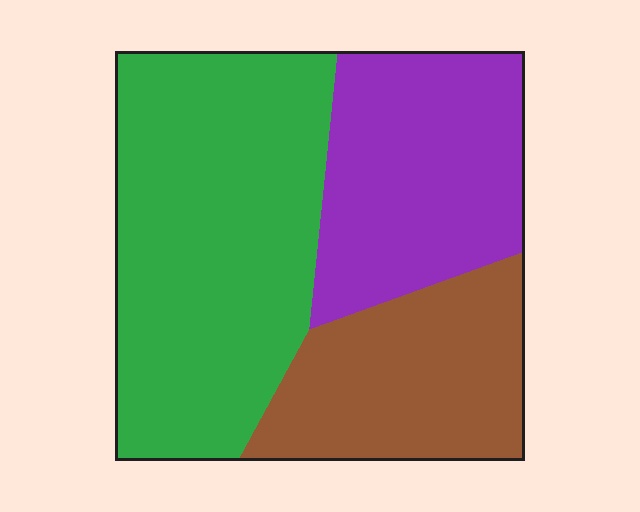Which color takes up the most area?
Green, at roughly 45%.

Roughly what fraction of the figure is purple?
Purple takes up about one quarter (1/4) of the figure.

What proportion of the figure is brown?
Brown takes up less than a quarter of the figure.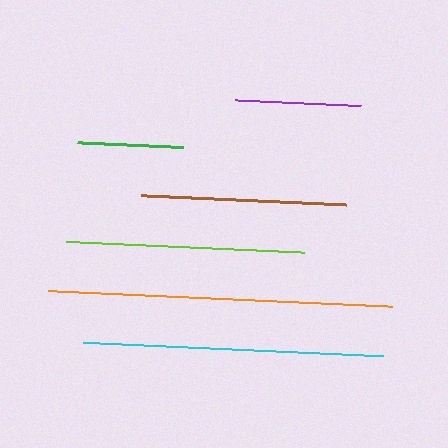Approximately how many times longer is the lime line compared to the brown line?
The lime line is approximately 1.2 times the length of the brown line.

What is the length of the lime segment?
The lime segment is approximately 238 pixels long.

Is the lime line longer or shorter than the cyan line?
The cyan line is longer than the lime line.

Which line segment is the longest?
The orange line is the longest at approximately 345 pixels.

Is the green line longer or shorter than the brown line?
The brown line is longer than the green line.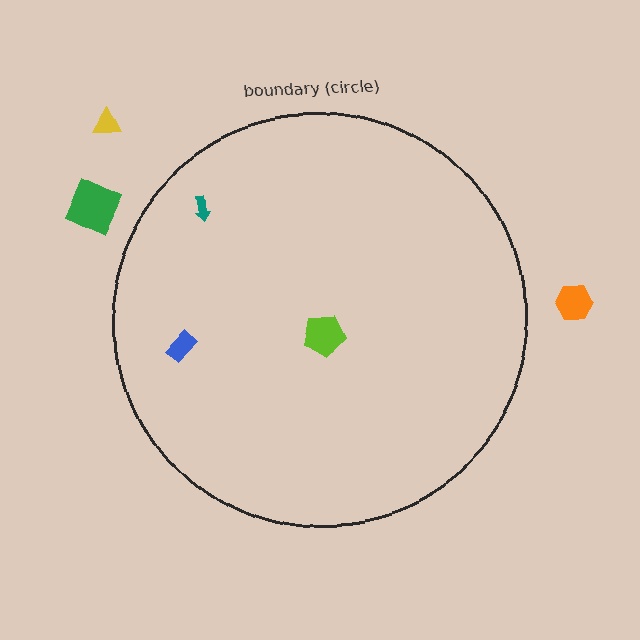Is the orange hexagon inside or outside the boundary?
Outside.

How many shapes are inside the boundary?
3 inside, 3 outside.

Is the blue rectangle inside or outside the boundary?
Inside.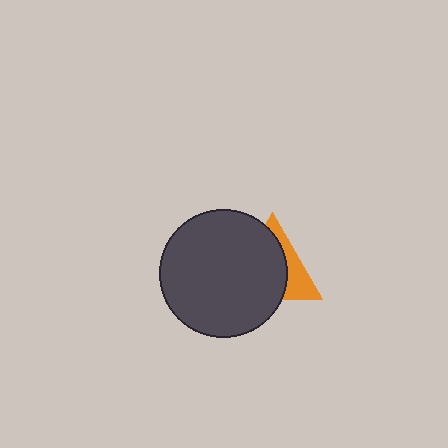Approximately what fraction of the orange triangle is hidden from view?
Roughly 66% of the orange triangle is hidden behind the dark gray circle.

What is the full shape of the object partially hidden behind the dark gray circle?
The partially hidden object is an orange triangle.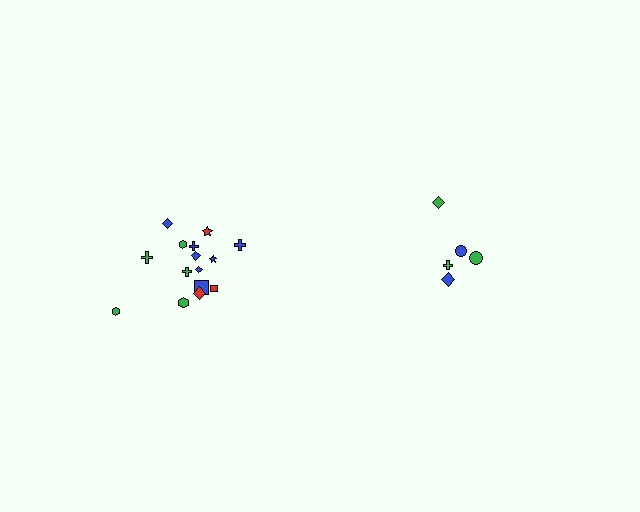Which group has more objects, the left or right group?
The left group.